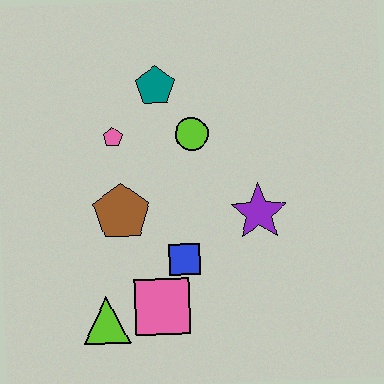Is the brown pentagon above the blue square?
Yes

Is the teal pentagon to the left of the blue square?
Yes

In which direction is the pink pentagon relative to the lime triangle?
The pink pentagon is above the lime triangle.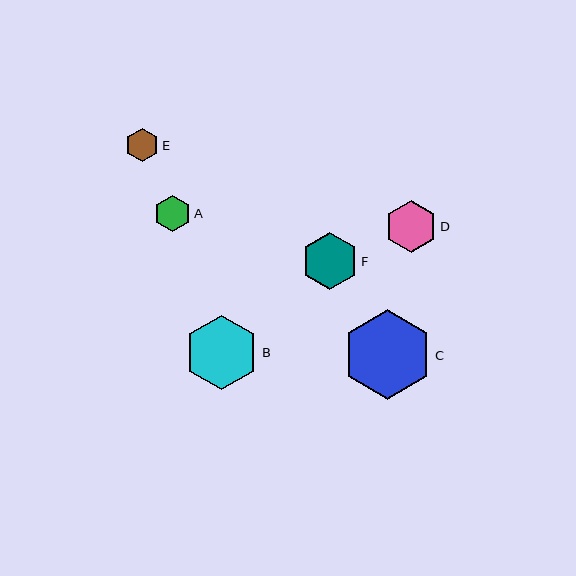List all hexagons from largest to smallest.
From largest to smallest: C, B, F, D, A, E.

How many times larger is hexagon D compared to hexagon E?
Hexagon D is approximately 1.6 times the size of hexagon E.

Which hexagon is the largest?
Hexagon C is the largest with a size of approximately 89 pixels.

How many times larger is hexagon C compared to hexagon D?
Hexagon C is approximately 1.7 times the size of hexagon D.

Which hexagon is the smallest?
Hexagon E is the smallest with a size of approximately 33 pixels.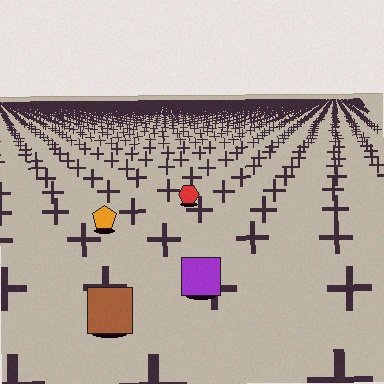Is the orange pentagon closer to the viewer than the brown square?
No. The brown square is closer — you can tell from the texture gradient: the ground texture is coarser near it.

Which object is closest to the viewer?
The brown square is closest. The texture marks near it are larger and more spread out.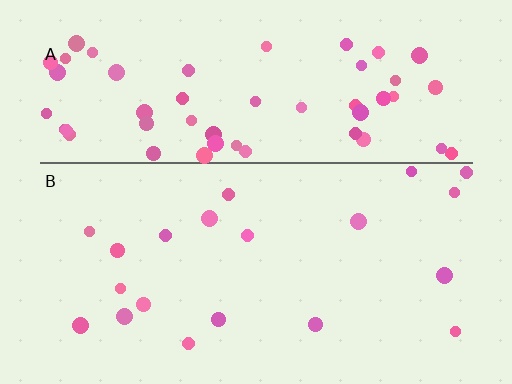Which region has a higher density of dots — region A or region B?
A (the top).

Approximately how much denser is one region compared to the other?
Approximately 3.0× — region A over region B.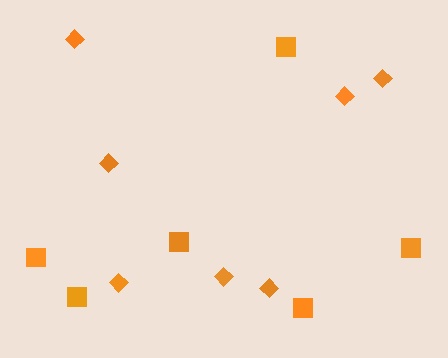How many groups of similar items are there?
There are 2 groups: one group of diamonds (7) and one group of squares (6).